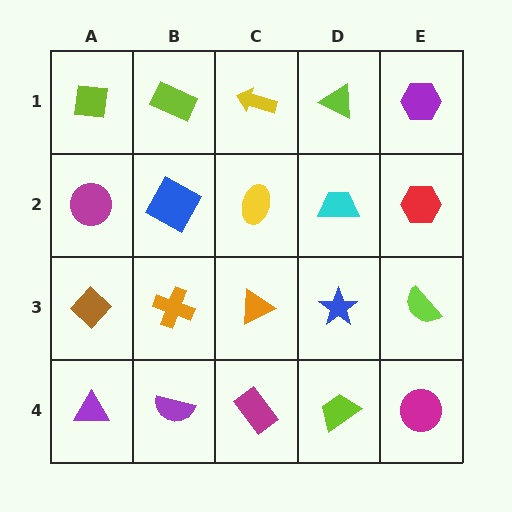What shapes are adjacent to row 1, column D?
A cyan trapezoid (row 2, column D), a yellow arrow (row 1, column C), a purple hexagon (row 1, column E).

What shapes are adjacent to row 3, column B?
A blue square (row 2, column B), a purple semicircle (row 4, column B), a brown diamond (row 3, column A), an orange triangle (row 3, column C).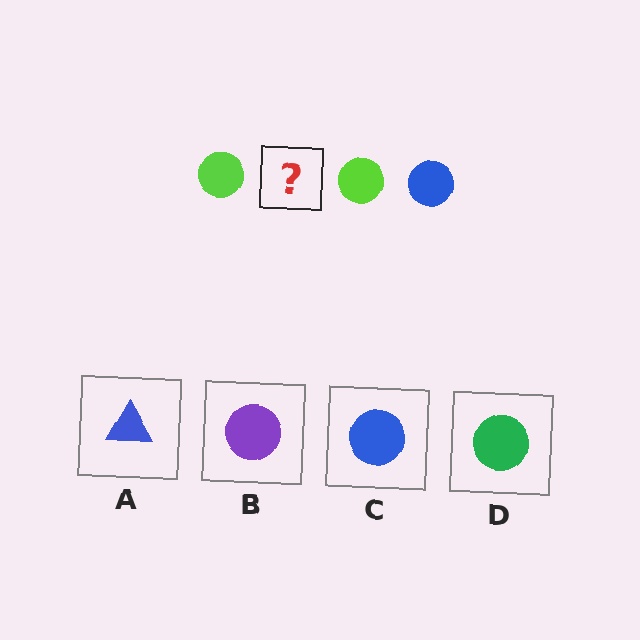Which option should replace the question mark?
Option C.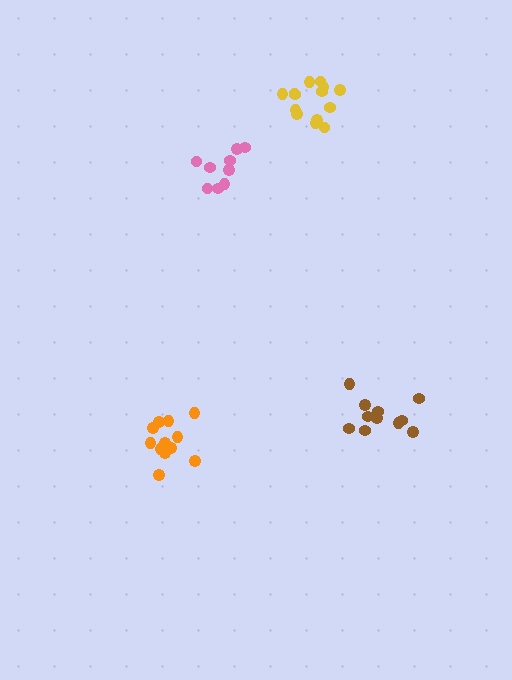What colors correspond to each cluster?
The clusters are colored: orange, pink, brown, yellow.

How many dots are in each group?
Group 1: 13 dots, Group 2: 9 dots, Group 3: 11 dots, Group 4: 14 dots (47 total).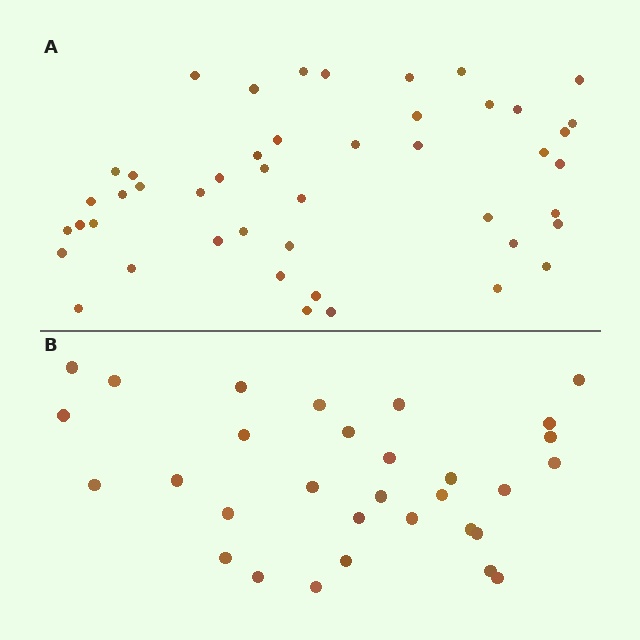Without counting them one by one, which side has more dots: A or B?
Region A (the top region) has more dots.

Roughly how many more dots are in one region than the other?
Region A has approximately 15 more dots than region B.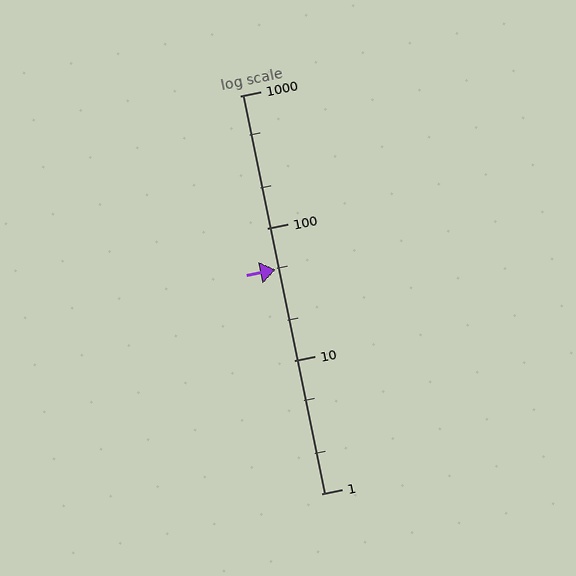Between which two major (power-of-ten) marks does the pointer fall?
The pointer is between 10 and 100.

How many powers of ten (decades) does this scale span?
The scale spans 3 decades, from 1 to 1000.